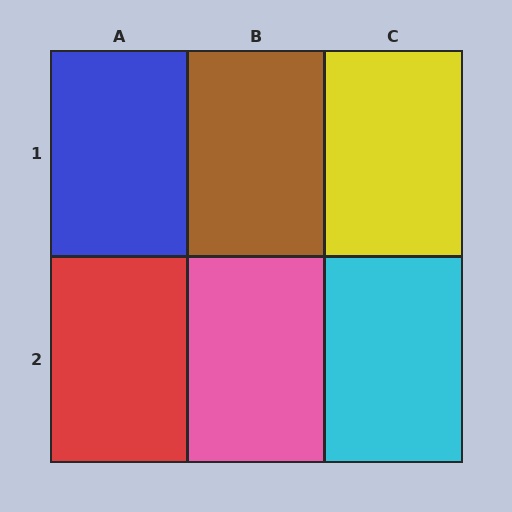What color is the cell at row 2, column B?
Pink.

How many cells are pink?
1 cell is pink.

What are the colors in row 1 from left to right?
Blue, brown, yellow.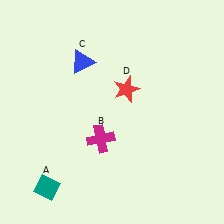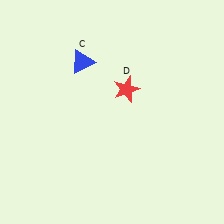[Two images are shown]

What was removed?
The teal diamond (A), the magenta cross (B) were removed in Image 2.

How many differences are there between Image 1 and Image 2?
There are 2 differences between the two images.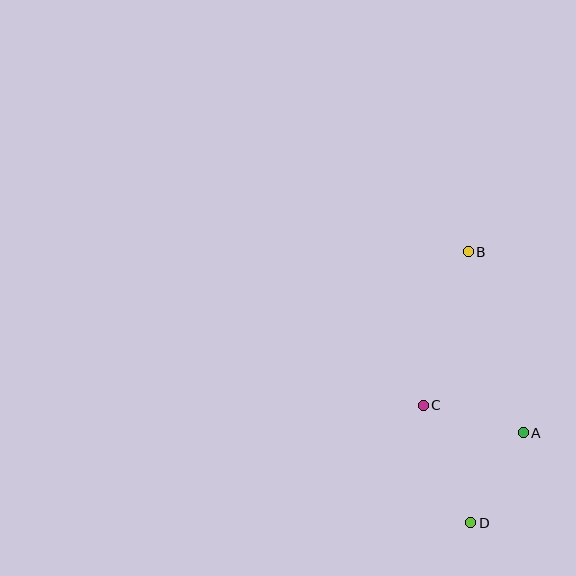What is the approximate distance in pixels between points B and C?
The distance between B and C is approximately 160 pixels.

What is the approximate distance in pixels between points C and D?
The distance between C and D is approximately 127 pixels.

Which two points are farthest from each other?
Points B and D are farthest from each other.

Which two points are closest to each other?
Points A and C are closest to each other.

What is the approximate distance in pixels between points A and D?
The distance between A and D is approximately 104 pixels.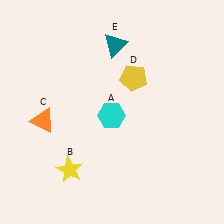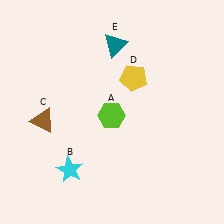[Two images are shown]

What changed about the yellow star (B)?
In Image 1, B is yellow. In Image 2, it changed to cyan.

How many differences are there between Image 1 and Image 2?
There are 3 differences between the two images.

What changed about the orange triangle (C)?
In Image 1, C is orange. In Image 2, it changed to brown.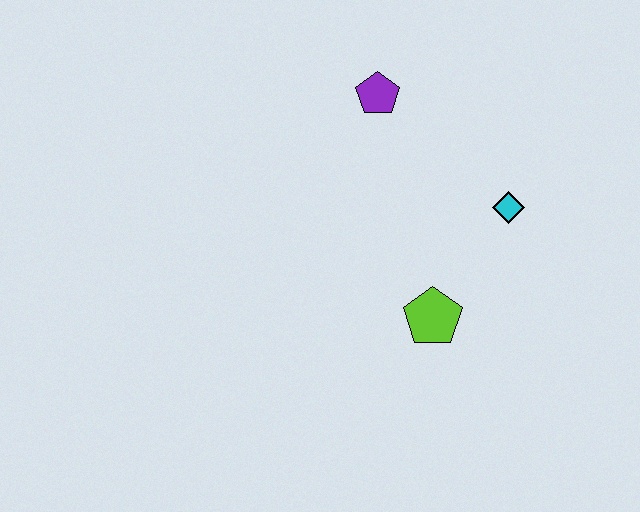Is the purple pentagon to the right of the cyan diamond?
No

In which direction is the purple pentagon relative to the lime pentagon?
The purple pentagon is above the lime pentagon.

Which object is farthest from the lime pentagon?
The purple pentagon is farthest from the lime pentagon.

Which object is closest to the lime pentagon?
The cyan diamond is closest to the lime pentagon.